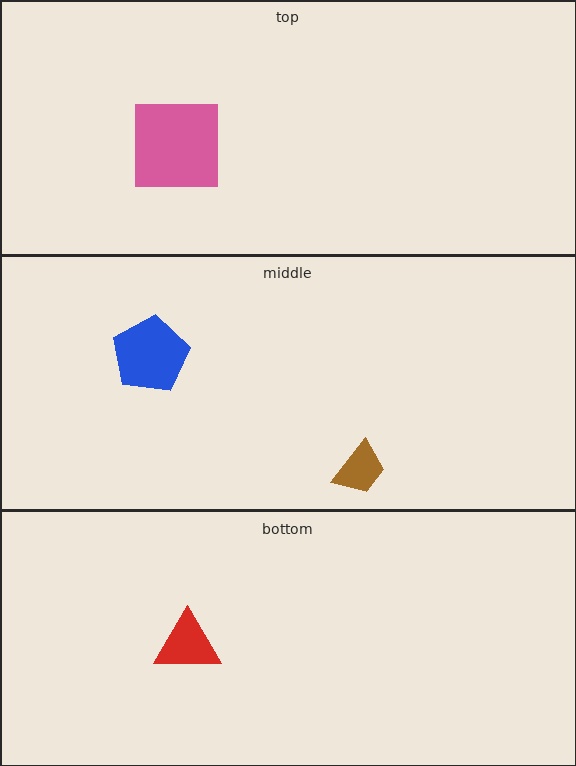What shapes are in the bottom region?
The red triangle.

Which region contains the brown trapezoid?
The middle region.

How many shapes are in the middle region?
2.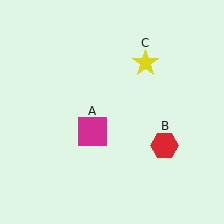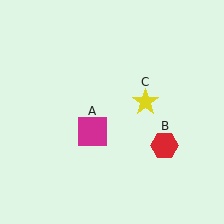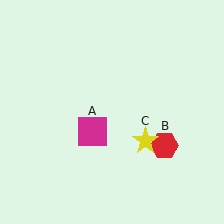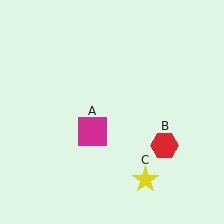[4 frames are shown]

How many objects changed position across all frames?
1 object changed position: yellow star (object C).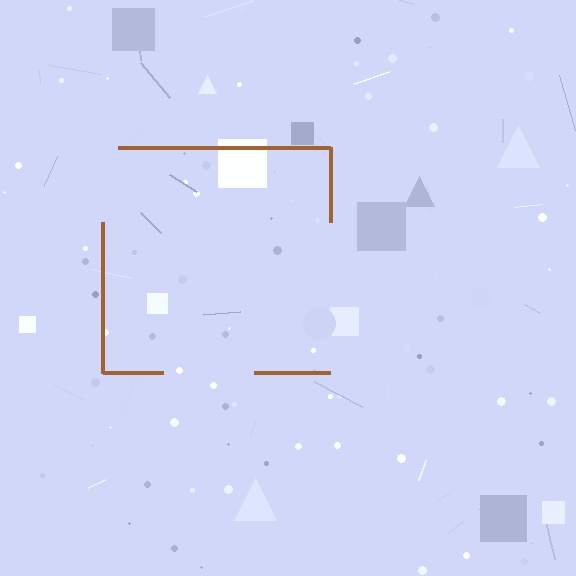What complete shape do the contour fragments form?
The contour fragments form a square.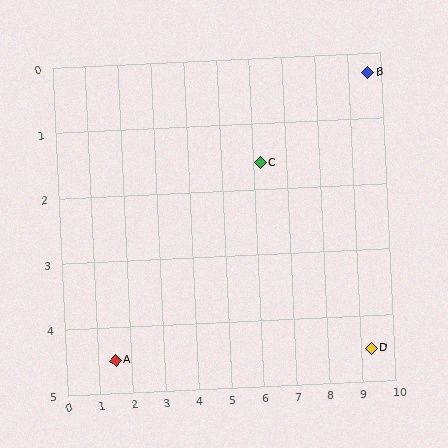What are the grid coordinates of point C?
Point C is at approximately (6.2, 1.6).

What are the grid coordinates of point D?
Point D is at approximately (9.3, 4.5).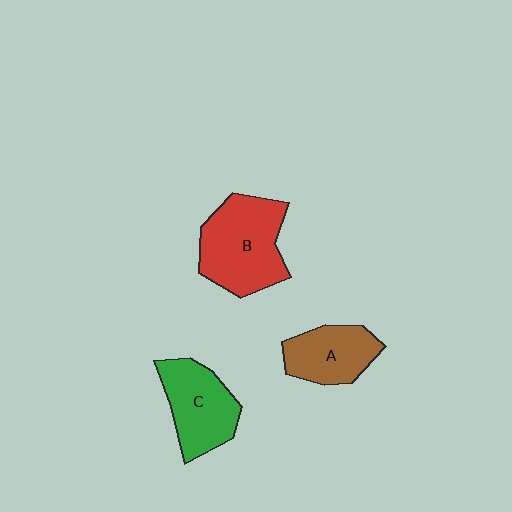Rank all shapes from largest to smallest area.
From largest to smallest: B (red), C (green), A (brown).